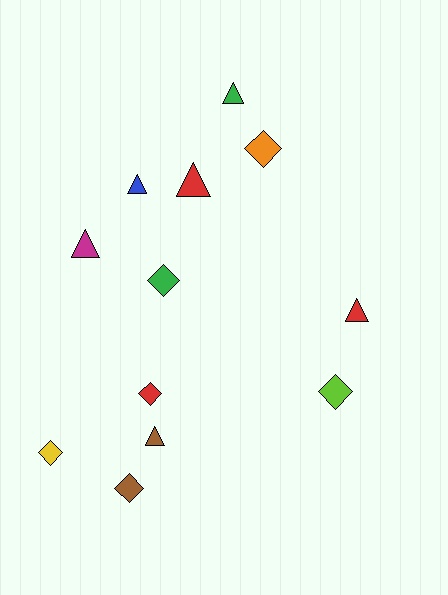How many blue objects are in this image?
There is 1 blue object.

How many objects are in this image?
There are 12 objects.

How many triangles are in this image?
There are 6 triangles.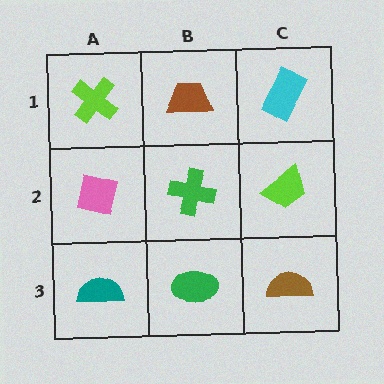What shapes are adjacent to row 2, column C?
A cyan rectangle (row 1, column C), a brown semicircle (row 3, column C), a green cross (row 2, column B).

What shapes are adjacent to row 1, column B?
A green cross (row 2, column B), a lime cross (row 1, column A), a cyan rectangle (row 1, column C).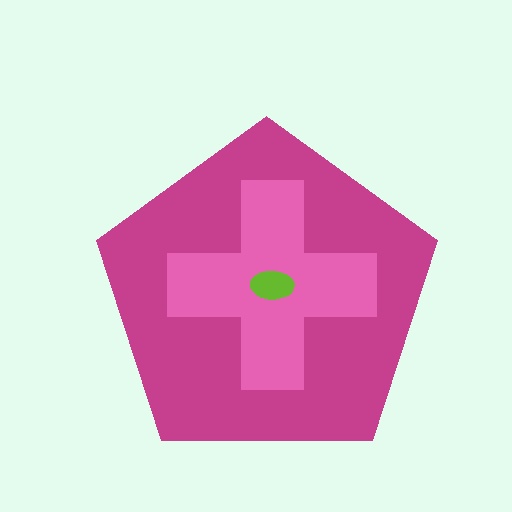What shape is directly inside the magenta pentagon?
The pink cross.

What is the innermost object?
The lime ellipse.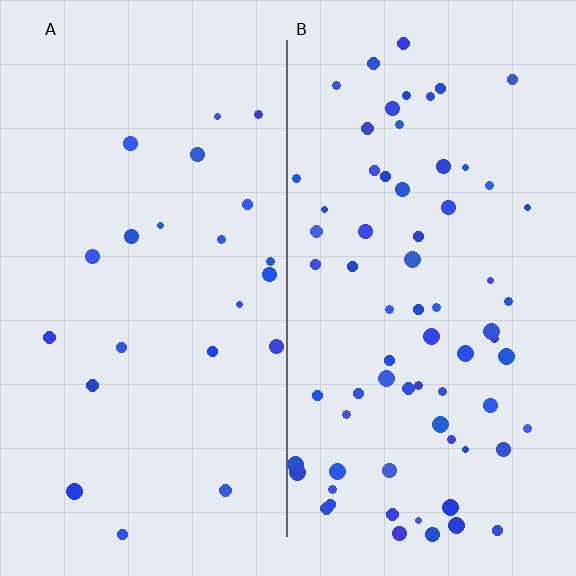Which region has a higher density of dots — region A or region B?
B (the right).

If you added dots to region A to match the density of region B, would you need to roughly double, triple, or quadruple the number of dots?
Approximately triple.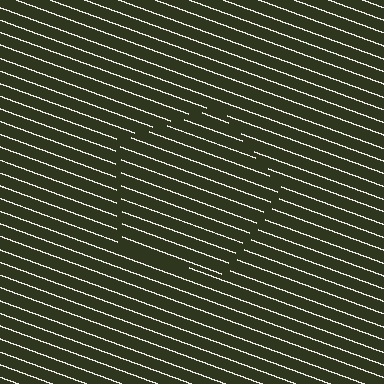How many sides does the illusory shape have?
5 sides — the line-ends trace a pentagon.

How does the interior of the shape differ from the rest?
The interior of the shape contains the same grating, shifted by half a period — the contour is defined by the phase discontinuity where line-ends from the inner and outer gratings abut.